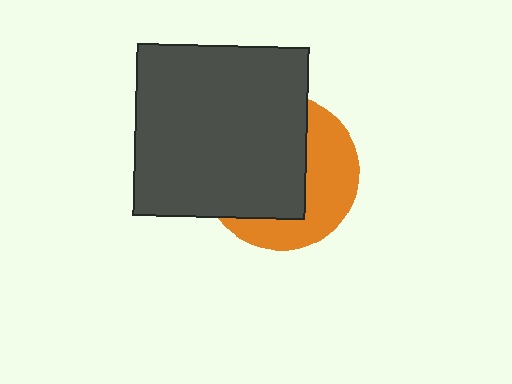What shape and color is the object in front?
The object in front is a dark gray square.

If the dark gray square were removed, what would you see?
You would see the complete orange circle.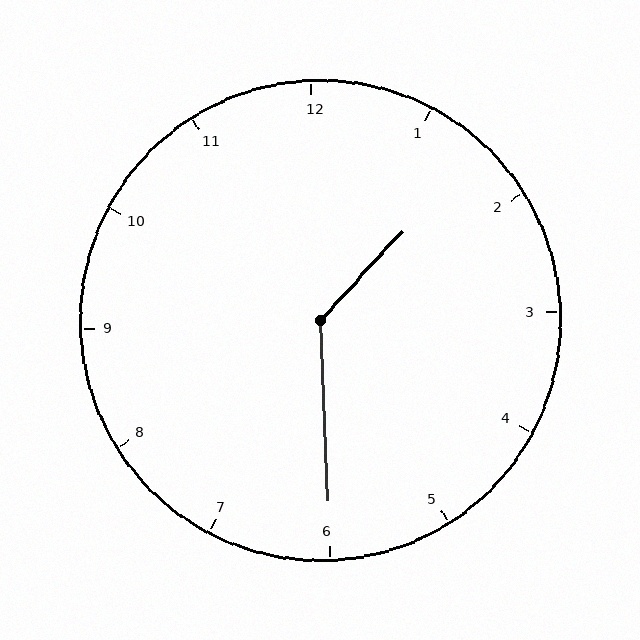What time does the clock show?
1:30.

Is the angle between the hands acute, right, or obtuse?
It is obtuse.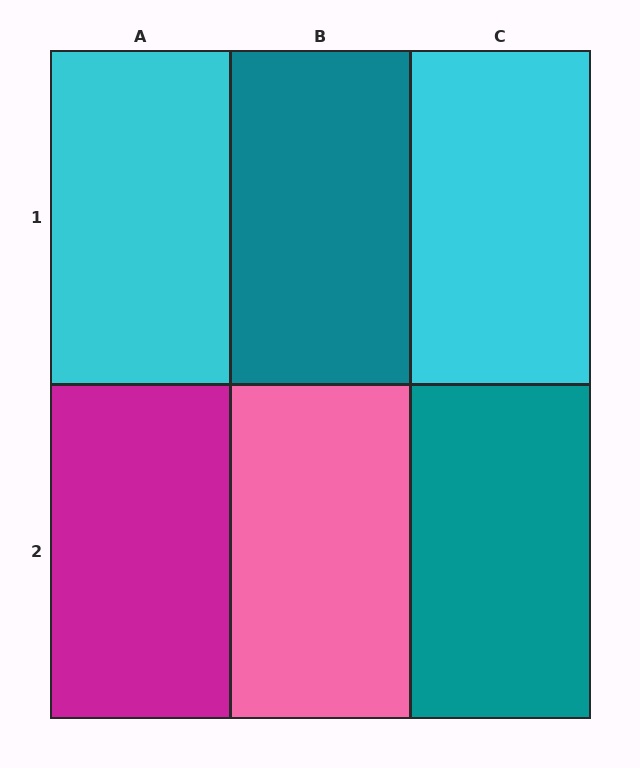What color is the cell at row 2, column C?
Teal.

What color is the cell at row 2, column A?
Magenta.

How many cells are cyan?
2 cells are cyan.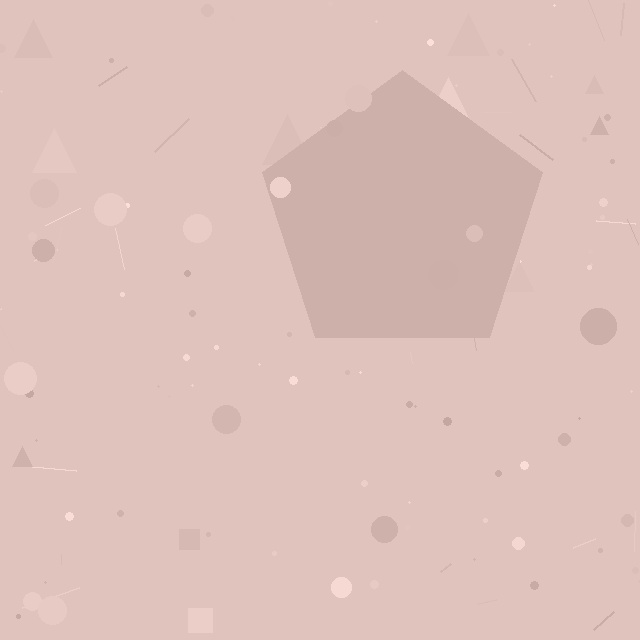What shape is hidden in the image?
A pentagon is hidden in the image.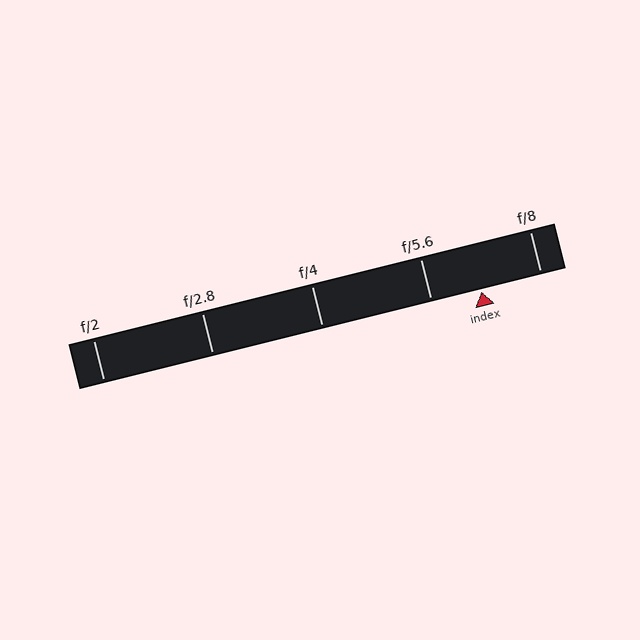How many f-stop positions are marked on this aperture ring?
There are 5 f-stop positions marked.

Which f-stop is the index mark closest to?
The index mark is closest to f/5.6.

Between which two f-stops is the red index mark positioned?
The index mark is between f/5.6 and f/8.